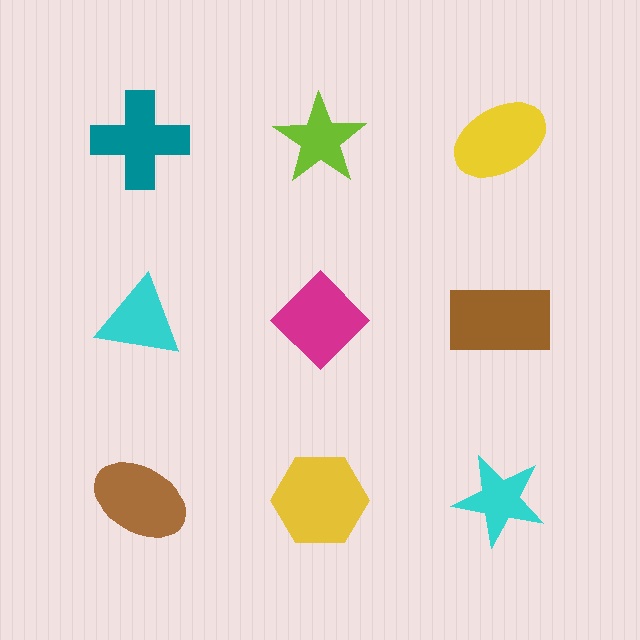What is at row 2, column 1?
A cyan triangle.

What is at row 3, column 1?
A brown ellipse.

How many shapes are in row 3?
3 shapes.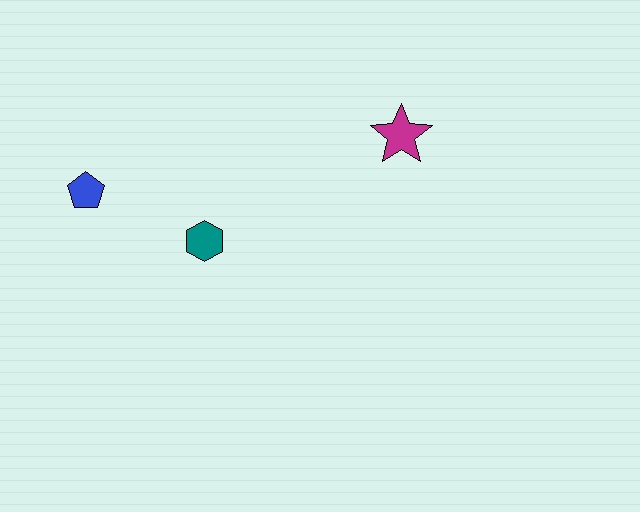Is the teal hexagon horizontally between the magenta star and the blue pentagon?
Yes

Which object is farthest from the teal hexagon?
The magenta star is farthest from the teal hexagon.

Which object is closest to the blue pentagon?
The teal hexagon is closest to the blue pentagon.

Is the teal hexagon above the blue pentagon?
No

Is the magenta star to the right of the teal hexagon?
Yes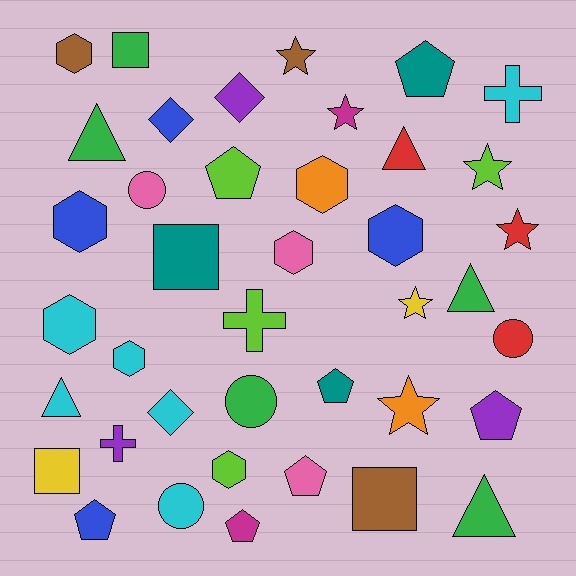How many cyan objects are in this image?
There are 6 cyan objects.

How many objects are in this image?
There are 40 objects.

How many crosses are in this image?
There are 3 crosses.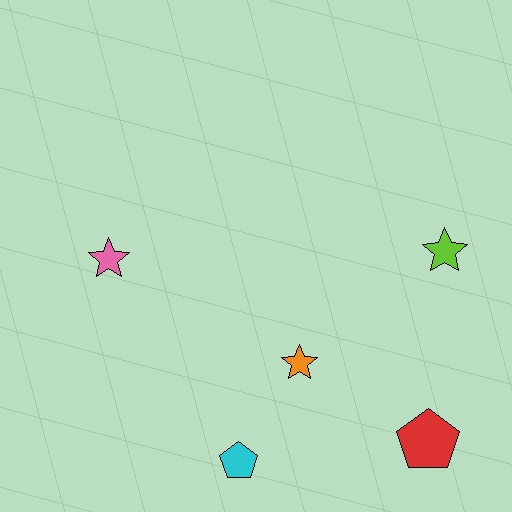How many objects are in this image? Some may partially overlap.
There are 5 objects.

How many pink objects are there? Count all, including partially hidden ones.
There is 1 pink object.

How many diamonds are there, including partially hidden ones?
There are no diamonds.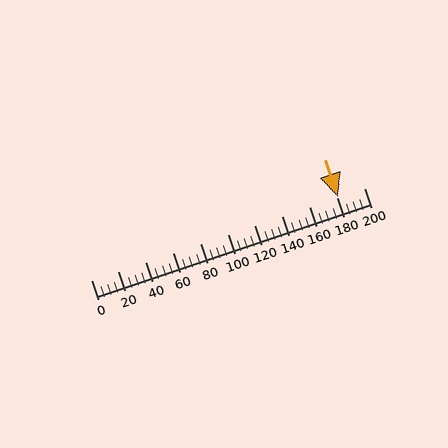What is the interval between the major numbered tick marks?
The major tick marks are spaced 20 units apart.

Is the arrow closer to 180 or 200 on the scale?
The arrow is closer to 180.